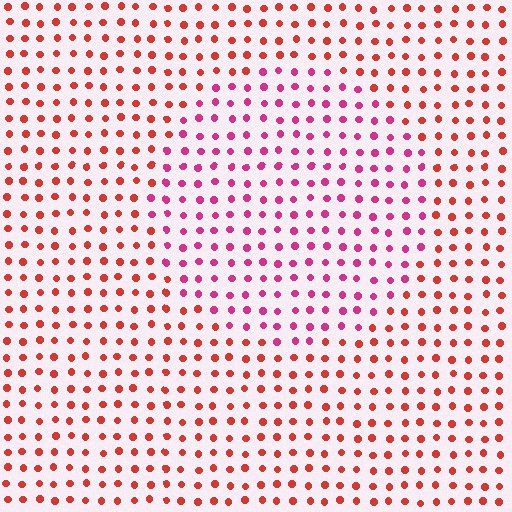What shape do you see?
I see a circle.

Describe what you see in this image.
The image is filled with small red elements in a uniform arrangement. A circle-shaped region is visible where the elements are tinted to a slightly different hue, forming a subtle color boundary.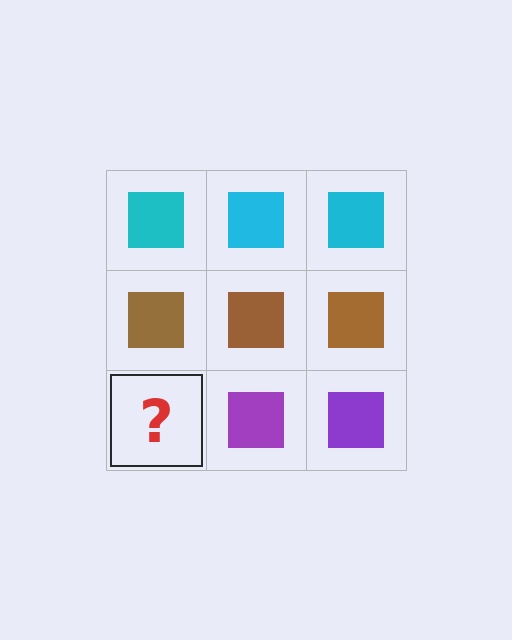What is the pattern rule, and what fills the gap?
The rule is that each row has a consistent color. The gap should be filled with a purple square.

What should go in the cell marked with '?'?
The missing cell should contain a purple square.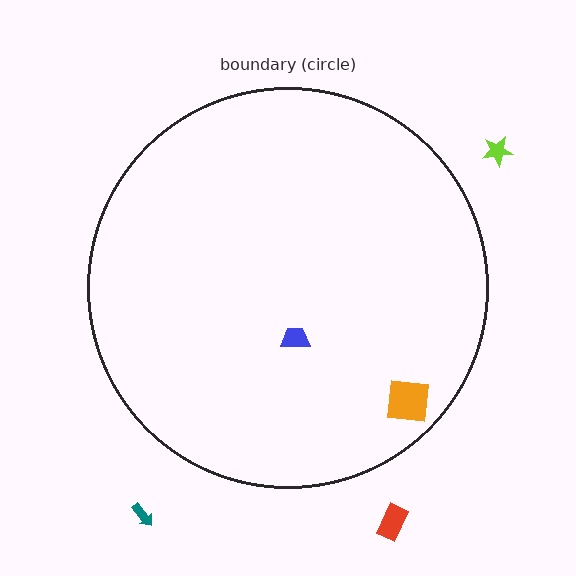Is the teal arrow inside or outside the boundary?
Outside.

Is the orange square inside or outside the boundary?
Inside.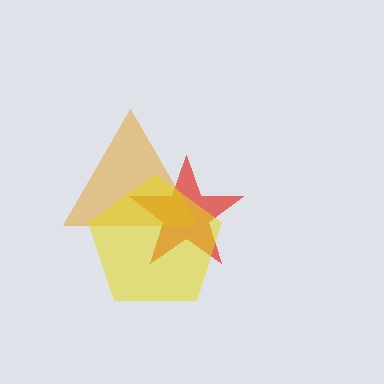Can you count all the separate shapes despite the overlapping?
Yes, there are 3 separate shapes.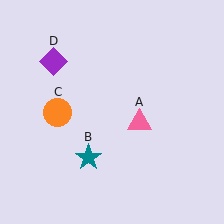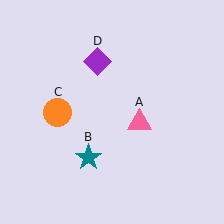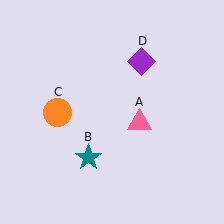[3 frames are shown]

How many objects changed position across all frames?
1 object changed position: purple diamond (object D).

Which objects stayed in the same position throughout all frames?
Pink triangle (object A) and teal star (object B) and orange circle (object C) remained stationary.